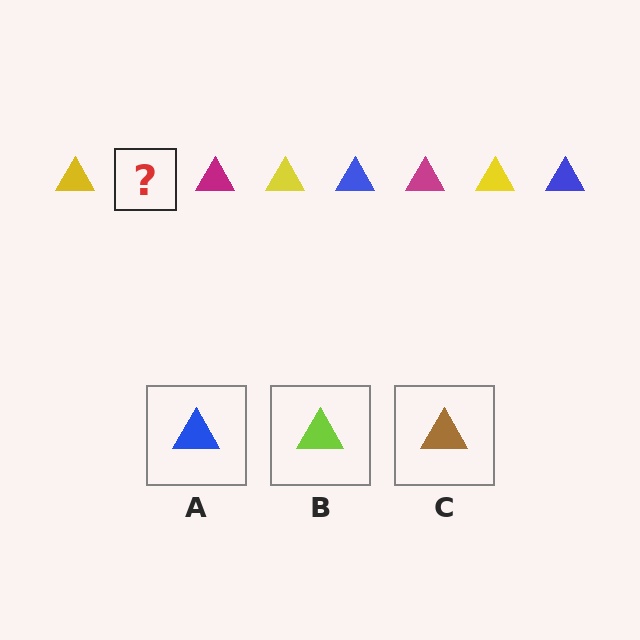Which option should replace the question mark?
Option A.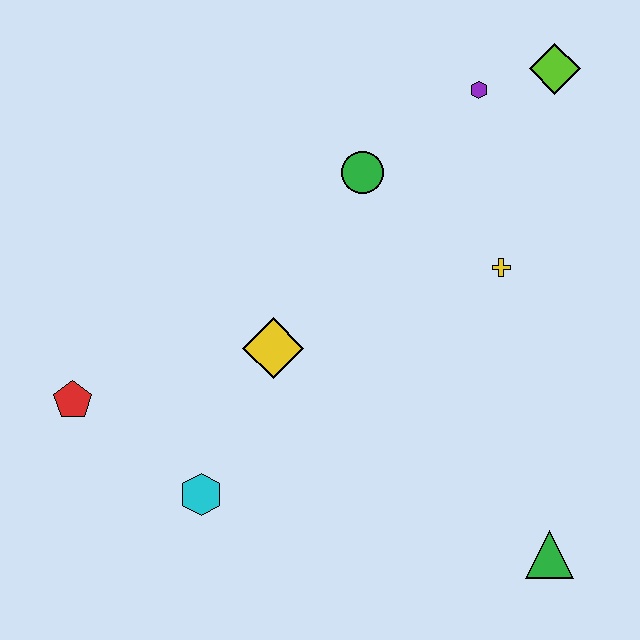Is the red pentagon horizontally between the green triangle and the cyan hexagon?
No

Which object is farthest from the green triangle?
The red pentagon is farthest from the green triangle.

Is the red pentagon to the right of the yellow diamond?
No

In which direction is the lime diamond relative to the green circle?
The lime diamond is to the right of the green circle.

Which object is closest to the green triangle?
The yellow cross is closest to the green triangle.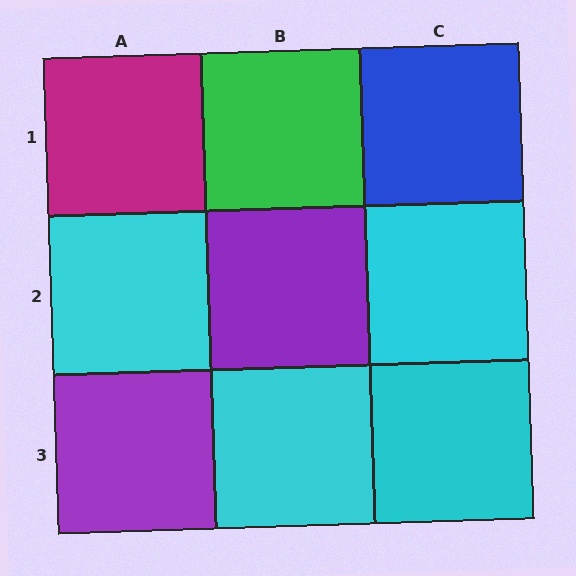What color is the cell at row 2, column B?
Purple.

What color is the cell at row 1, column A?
Magenta.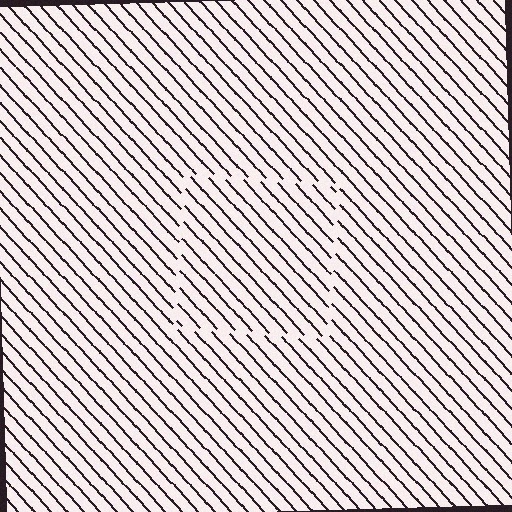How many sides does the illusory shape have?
4 sides — the line-ends trace a square.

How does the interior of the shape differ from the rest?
The interior of the shape contains the same grating, shifted by half a period — the contour is defined by the phase discontinuity where line-ends from the inner and outer gratings abut.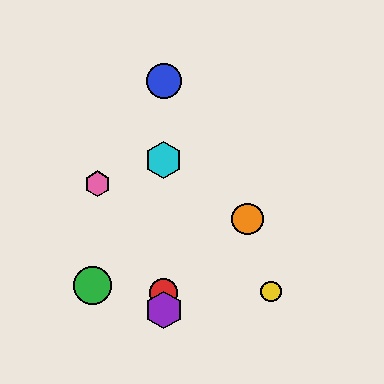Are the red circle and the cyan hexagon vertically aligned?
Yes, both are at x≈164.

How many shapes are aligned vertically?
4 shapes (the red circle, the blue circle, the purple hexagon, the cyan hexagon) are aligned vertically.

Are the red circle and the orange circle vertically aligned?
No, the red circle is at x≈164 and the orange circle is at x≈247.